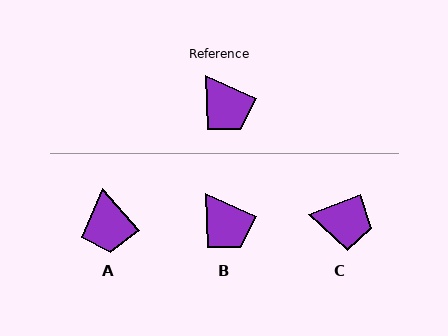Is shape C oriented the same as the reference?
No, it is off by about 45 degrees.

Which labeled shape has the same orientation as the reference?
B.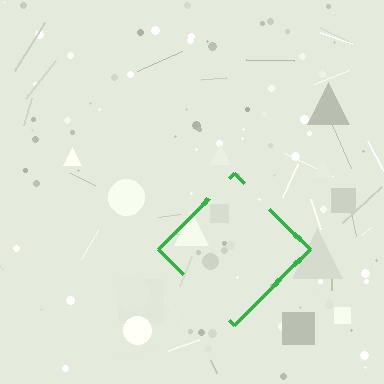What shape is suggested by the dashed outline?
The dashed outline suggests a diamond.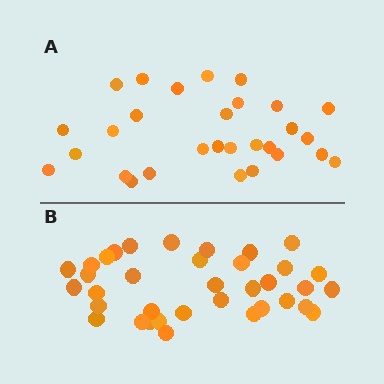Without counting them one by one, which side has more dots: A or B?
Region B (the bottom region) has more dots.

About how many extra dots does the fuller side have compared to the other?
Region B has roughly 8 or so more dots than region A.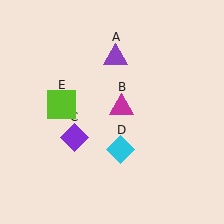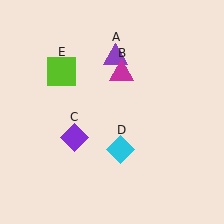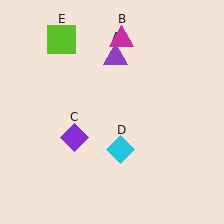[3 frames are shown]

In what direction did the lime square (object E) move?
The lime square (object E) moved up.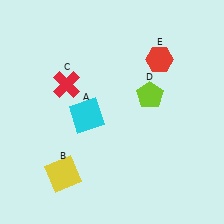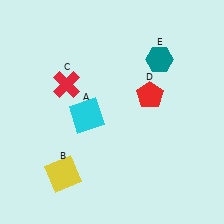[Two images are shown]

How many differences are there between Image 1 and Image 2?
There are 2 differences between the two images.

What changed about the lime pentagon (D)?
In Image 1, D is lime. In Image 2, it changed to red.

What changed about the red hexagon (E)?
In Image 1, E is red. In Image 2, it changed to teal.